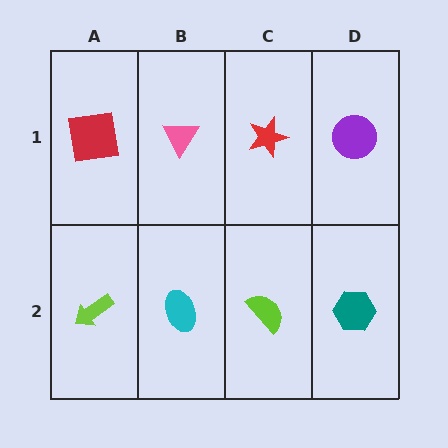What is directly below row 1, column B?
A cyan ellipse.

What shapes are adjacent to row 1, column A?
A lime arrow (row 2, column A), a pink triangle (row 1, column B).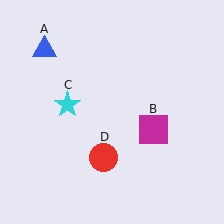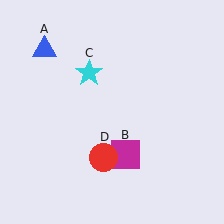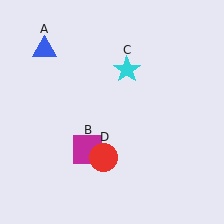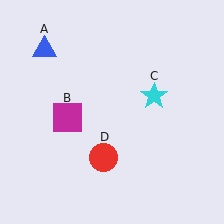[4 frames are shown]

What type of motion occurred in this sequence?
The magenta square (object B), cyan star (object C) rotated clockwise around the center of the scene.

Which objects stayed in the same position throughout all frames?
Blue triangle (object A) and red circle (object D) remained stationary.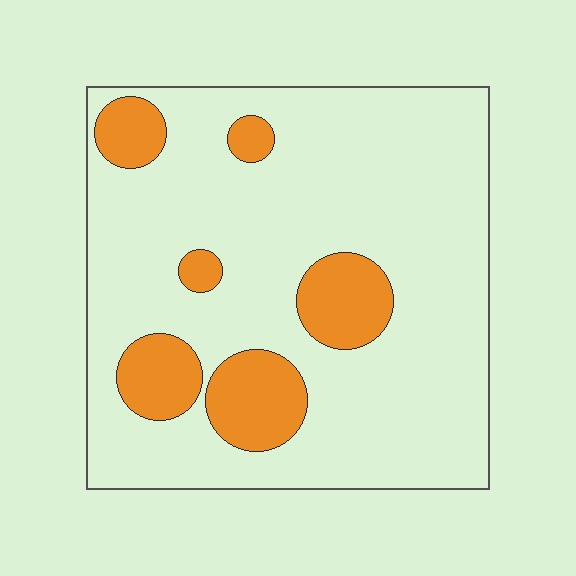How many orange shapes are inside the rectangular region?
6.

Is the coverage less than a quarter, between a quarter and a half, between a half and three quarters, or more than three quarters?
Less than a quarter.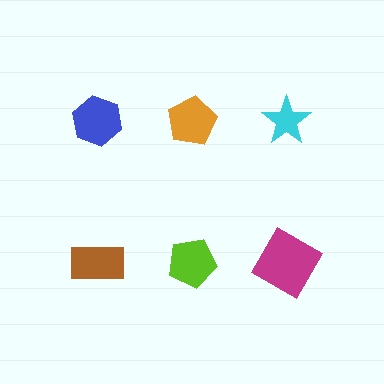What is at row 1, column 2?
An orange pentagon.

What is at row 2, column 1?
A brown rectangle.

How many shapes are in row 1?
3 shapes.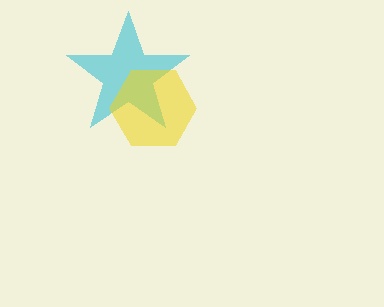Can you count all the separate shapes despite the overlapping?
Yes, there are 2 separate shapes.